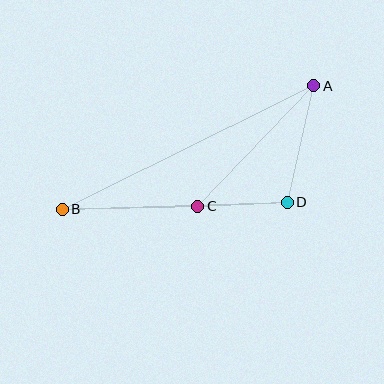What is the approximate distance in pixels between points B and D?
The distance between B and D is approximately 225 pixels.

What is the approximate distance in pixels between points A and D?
The distance between A and D is approximately 119 pixels.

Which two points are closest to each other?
Points C and D are closest to each other.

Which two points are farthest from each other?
Points A and B are farthest from each other.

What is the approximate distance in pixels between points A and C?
The distance between A and C is approximately 167 pixels.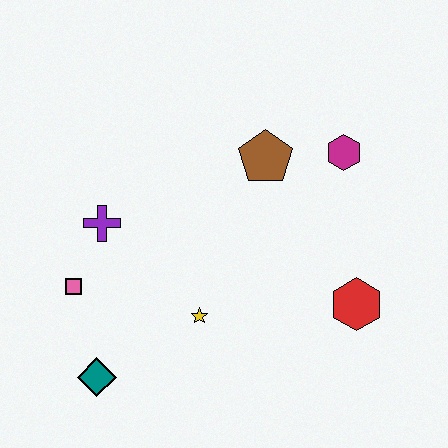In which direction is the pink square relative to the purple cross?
The pink square is below the purple cross.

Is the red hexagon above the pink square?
No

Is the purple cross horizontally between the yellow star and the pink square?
Yes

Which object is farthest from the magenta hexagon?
The teal diamond is farthest from the magenta hexagon.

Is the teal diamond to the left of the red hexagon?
Yes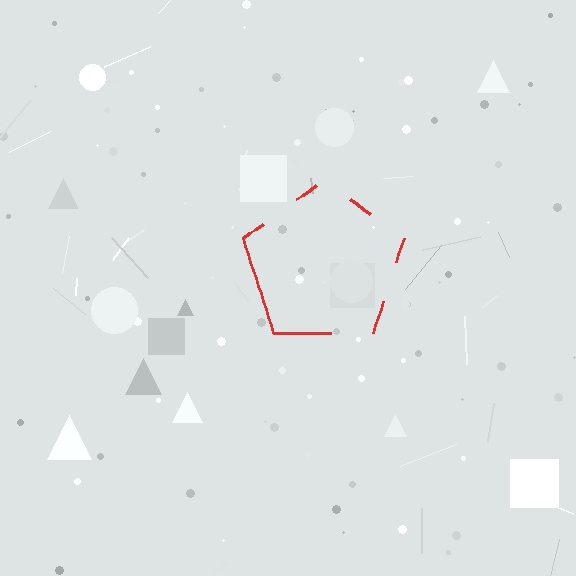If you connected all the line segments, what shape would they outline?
They would outline a pentagon.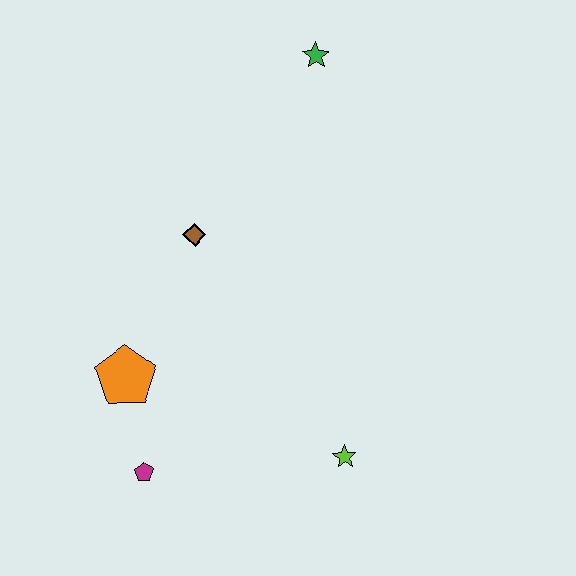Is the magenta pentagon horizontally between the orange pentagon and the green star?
Yes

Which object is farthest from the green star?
The magenta pentagon is farthest from the green star.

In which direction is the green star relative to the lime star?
The green star is above the lime star.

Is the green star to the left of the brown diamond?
No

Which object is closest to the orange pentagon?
The magenta pentagon is closest to the orange pentagon.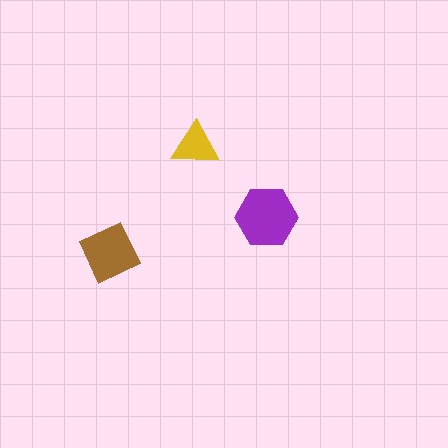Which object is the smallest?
The yellow triangle.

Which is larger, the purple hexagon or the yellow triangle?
The purple hexagon.